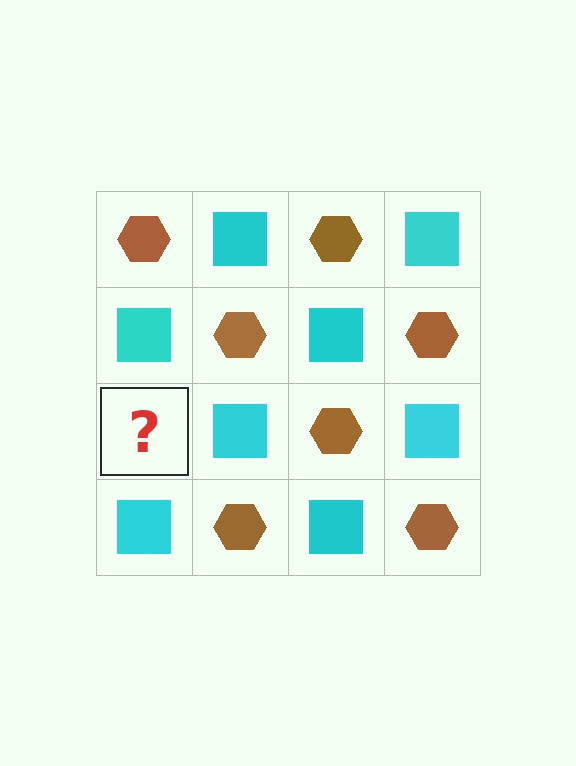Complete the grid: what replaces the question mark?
The question mark should be replaced with a brown hexagon.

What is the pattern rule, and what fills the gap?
The rule is that it alternates brown hexagon and cyan square in a checkerboard pattern. The gap should be filled with a brown hexagon.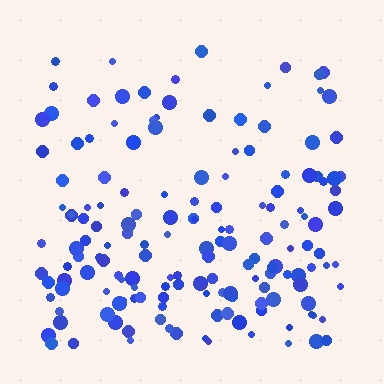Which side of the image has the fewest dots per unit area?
The top.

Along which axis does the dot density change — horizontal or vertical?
Vertical.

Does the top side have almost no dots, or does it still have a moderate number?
Still a moderate number, just noticeably fewer than the bottom.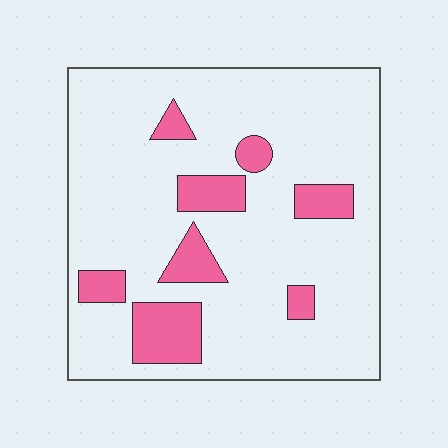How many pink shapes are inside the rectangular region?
8.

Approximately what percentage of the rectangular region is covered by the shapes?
Approximately 15%.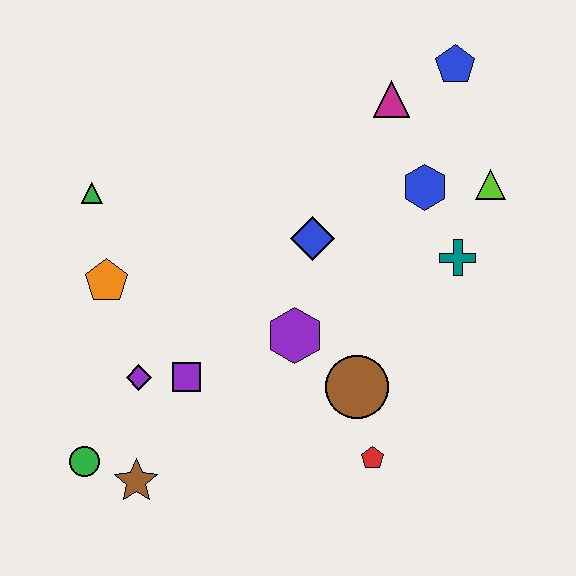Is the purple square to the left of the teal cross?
Yes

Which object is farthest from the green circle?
The blue pentagon is farthest from the green circle.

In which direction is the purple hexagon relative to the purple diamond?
The purple hexagon is to the right of the purple diamond.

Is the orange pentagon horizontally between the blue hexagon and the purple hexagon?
No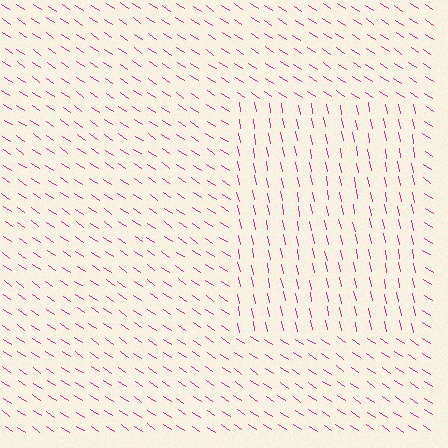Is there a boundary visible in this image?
Yes, there is a texture boundary formed by a change in line orientation.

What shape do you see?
I see a rectangle.